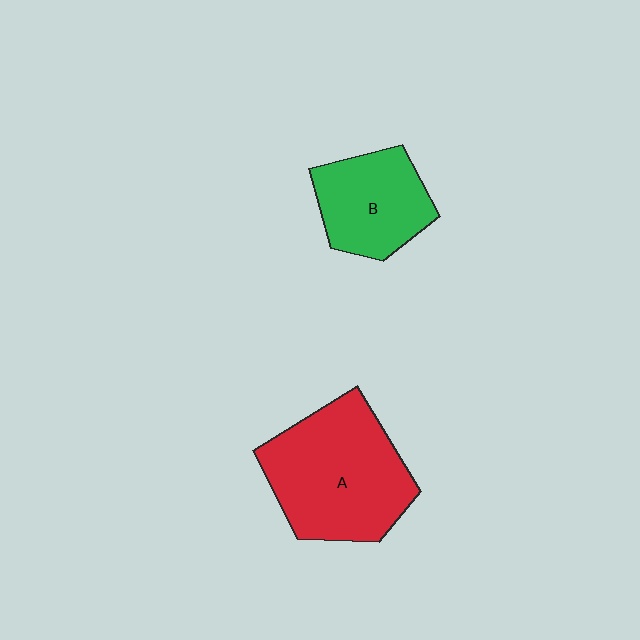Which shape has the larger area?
Shape A (red).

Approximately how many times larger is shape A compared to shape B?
Approximately 1.6 times.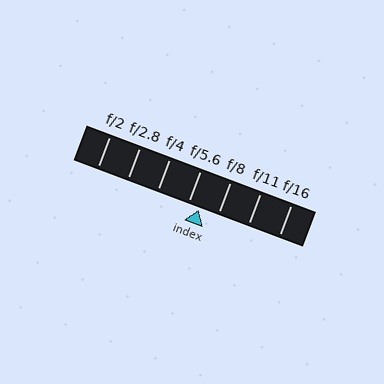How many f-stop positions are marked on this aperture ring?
There are 7 f-stop positions marked.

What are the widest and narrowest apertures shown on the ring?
The widest aperture shown is f/2 and the narrowest is f/16.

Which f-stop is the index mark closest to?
The index mark is closest to f/5.6.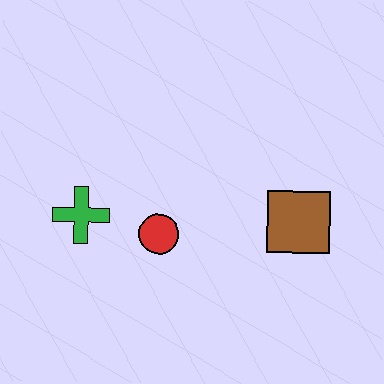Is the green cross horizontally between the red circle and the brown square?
No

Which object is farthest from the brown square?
The green cross is farthest from the brown square.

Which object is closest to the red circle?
The green cross is closest to the red circle.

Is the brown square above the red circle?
Yes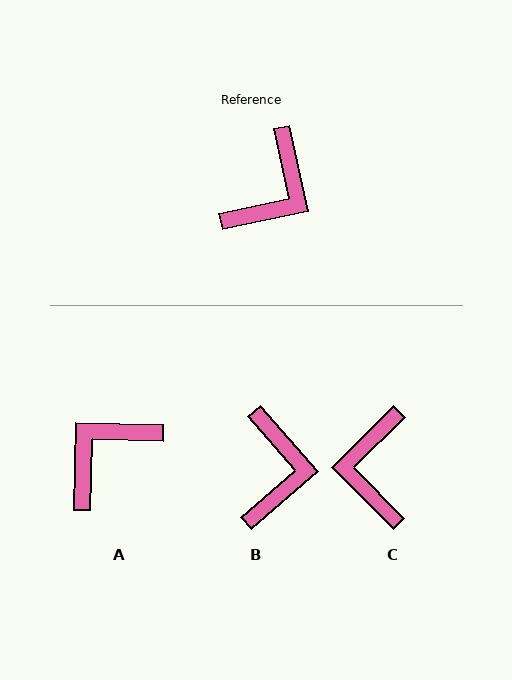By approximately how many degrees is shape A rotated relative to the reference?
Approximately 166 degrees counter-clockwise.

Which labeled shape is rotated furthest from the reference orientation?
A, about 166 degrees away.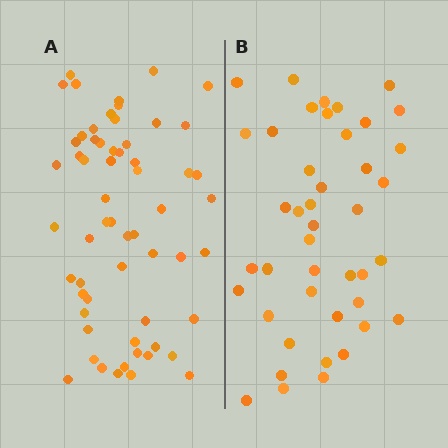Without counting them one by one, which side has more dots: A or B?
Region A (the left region) has more dots.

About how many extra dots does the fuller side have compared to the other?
Region A has approximately 15 more dots than region B.